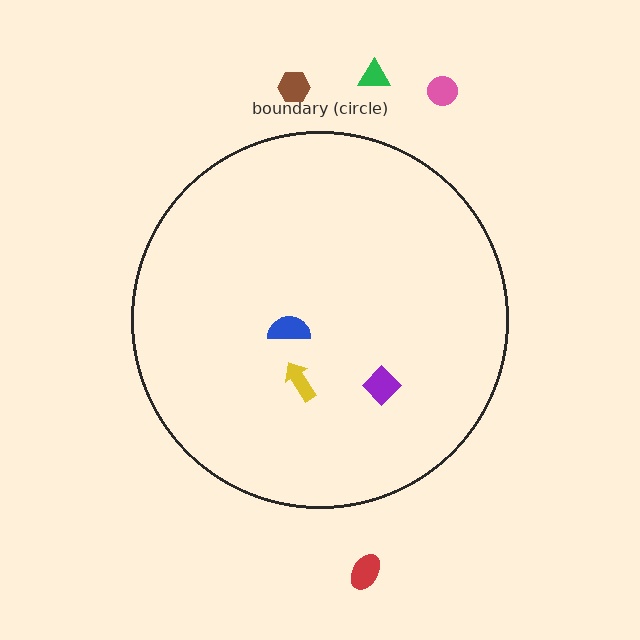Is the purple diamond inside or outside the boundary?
Inside.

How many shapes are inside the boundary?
3 inside, 4 outside.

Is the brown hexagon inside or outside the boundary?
Outside.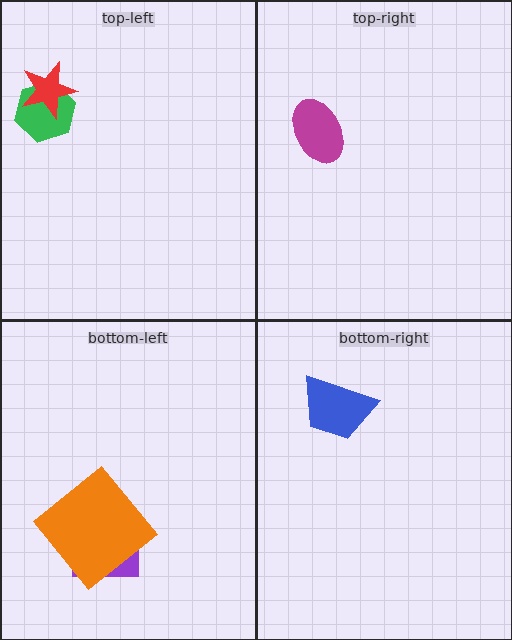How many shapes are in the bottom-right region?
1.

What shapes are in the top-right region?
The magenta ellipse.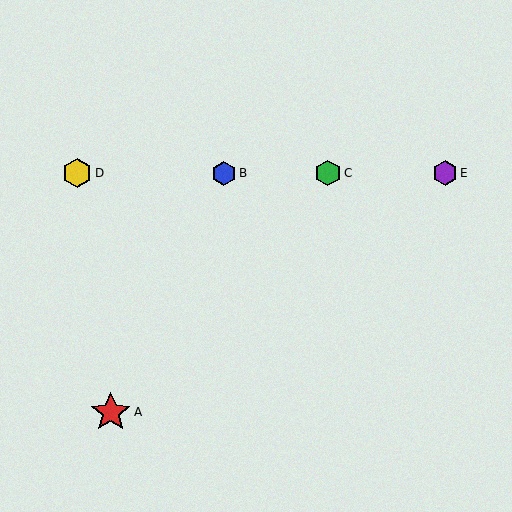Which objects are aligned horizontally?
Objects B, C, D, E are aligned horizontally.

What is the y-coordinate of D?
Object D is at y≈173.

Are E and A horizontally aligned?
No, E is at y≈173 and A is at y≈412.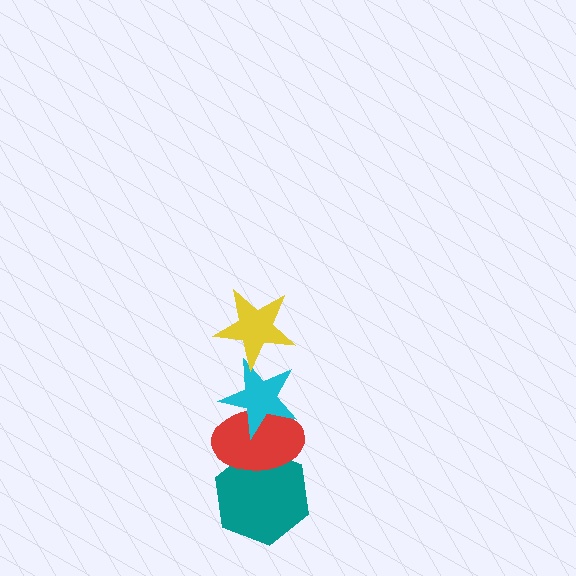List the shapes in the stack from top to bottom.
From top to bottom: the yellow star, the cyan star, the red ellipse, the teal hexagon.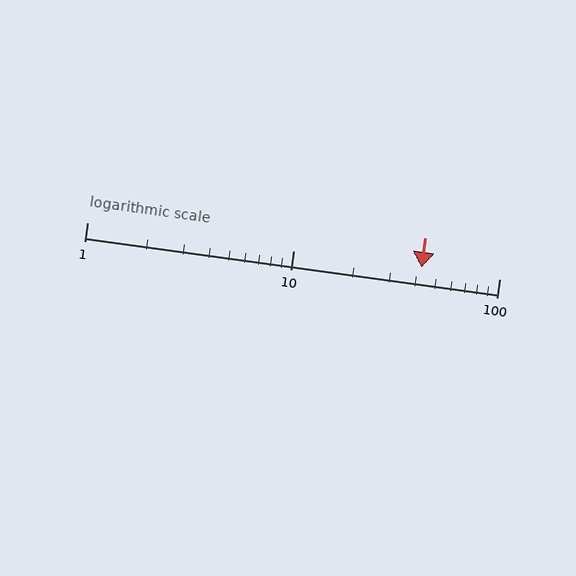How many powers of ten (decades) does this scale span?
The scale spans 2 decades, from 1 to 100.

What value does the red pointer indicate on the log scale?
The pointer indicates approximately 42.